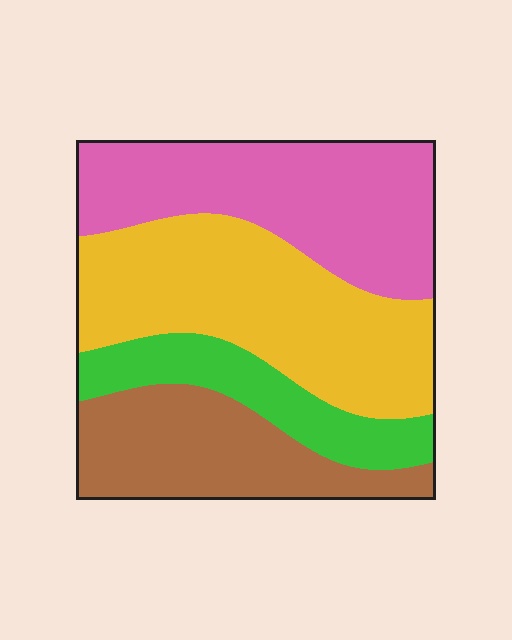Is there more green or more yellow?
Yellow.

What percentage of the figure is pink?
Pink covers 30% of the figure.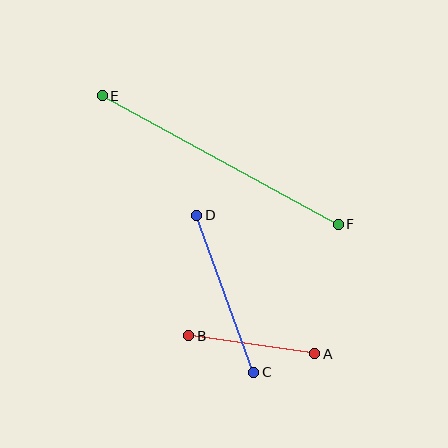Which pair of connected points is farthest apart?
Points E and F are farthest apart.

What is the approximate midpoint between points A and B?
The midpoint is at approximately (252, 345) pixels.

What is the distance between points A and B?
The distance is approximately 127 pixels.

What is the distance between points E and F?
The distance is approximately 269 pixels.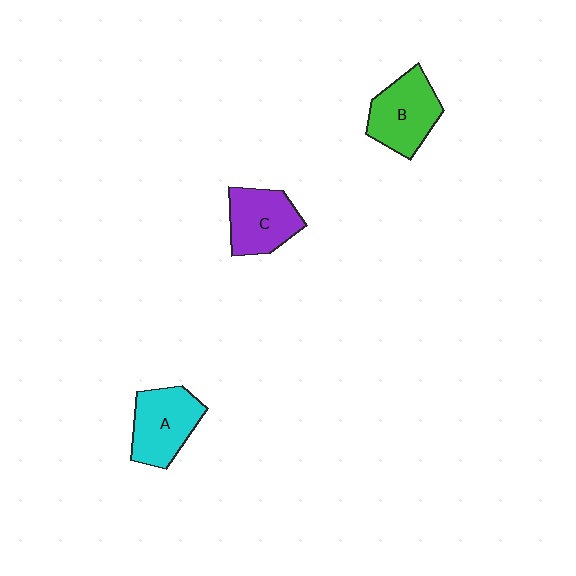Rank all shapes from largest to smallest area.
From largest to smallest: B (green), A (cyan), C (purple).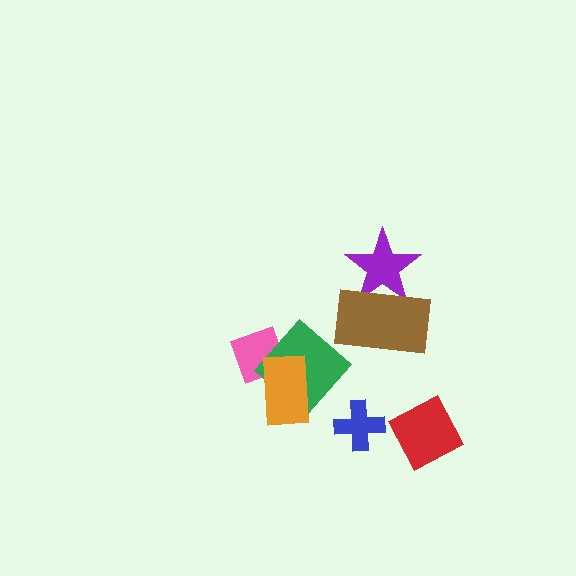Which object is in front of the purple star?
The brown rectangle is in front of the purple star.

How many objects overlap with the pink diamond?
2 objects overlap with the pink diamond.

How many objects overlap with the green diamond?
2 objects overlap with the green diamond.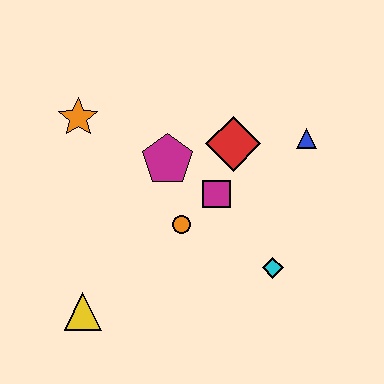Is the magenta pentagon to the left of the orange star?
No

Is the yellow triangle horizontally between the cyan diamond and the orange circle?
No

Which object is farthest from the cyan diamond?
The orange star is farthest from the cyan diamond.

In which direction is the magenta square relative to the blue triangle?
The magenta square is to the left of the blue triangle.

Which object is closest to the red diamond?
The magenta square is closest to the red diamond.